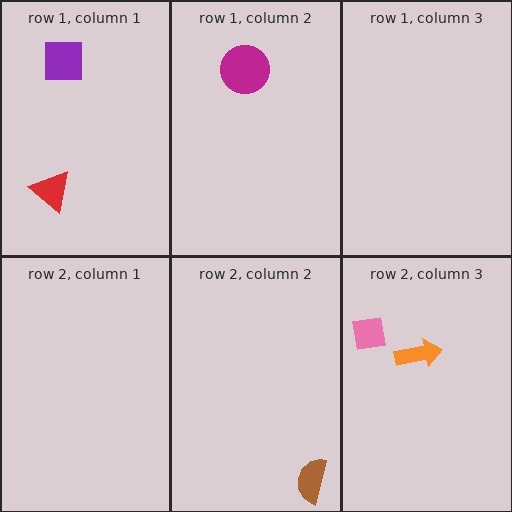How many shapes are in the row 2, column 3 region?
2.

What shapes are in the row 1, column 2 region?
The magenta circle.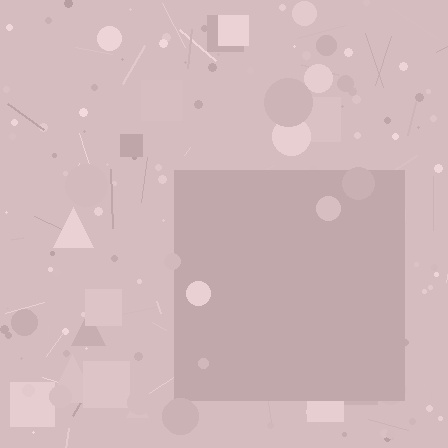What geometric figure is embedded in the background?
A square is embedded in the background.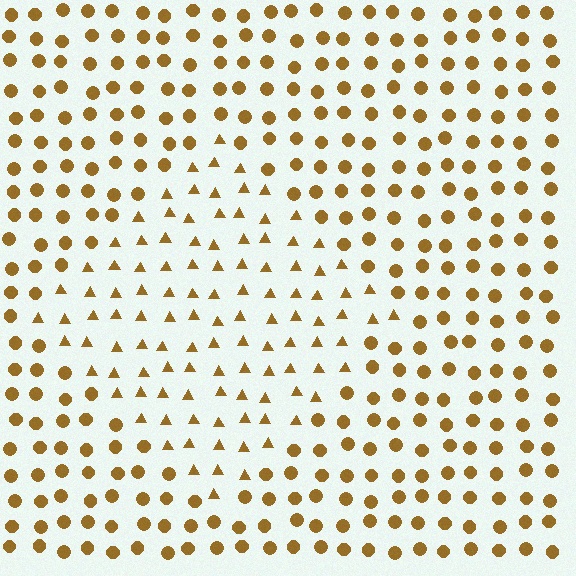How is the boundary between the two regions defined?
The boundary is defined by a change in element shape: triangles inside vs. circles outside. All elements share the same color and spacing.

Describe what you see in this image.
The image is filled with small brown elements arranged in a uniform grid. A diamond-shaped region contains triangles, while the surrounding area contains circles. The boundary is defined purely by the change in element shape.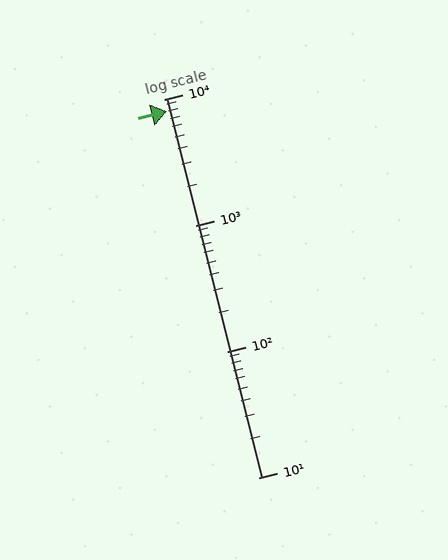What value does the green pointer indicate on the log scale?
The pointer indicates approximately 8000.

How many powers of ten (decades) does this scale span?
The scale spans 3 decades, from 10 to 10000.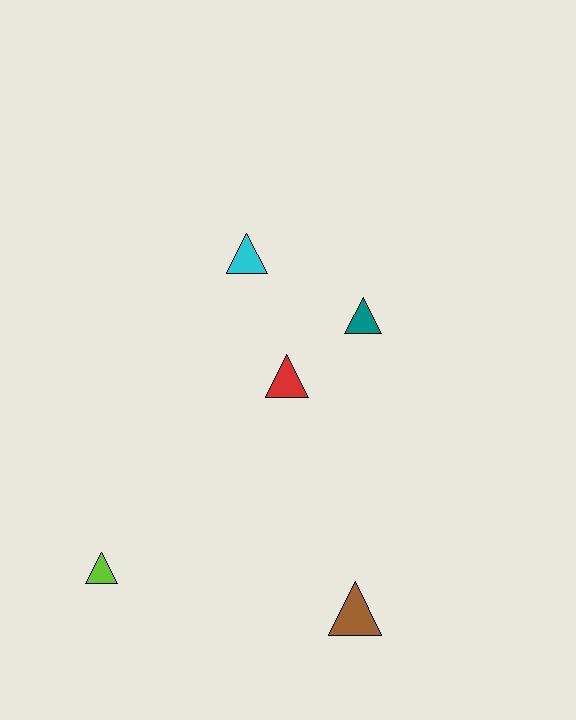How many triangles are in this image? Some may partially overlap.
There are 5 triangles.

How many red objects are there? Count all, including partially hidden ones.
There is 1 red object.